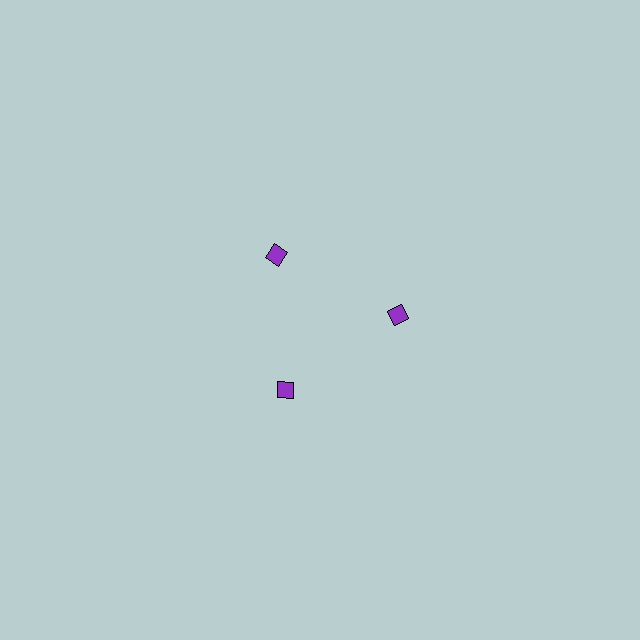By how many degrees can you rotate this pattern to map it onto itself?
The pattern maps onto itself every 120 degrees of rotation.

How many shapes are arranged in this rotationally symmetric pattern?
There are 3 shapes, arranged in 3 groups of 1.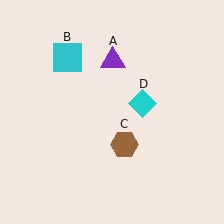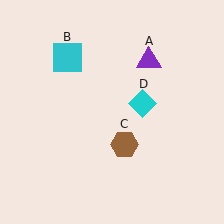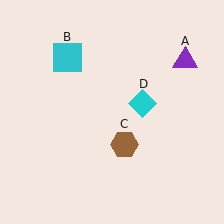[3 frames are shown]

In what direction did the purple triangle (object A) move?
The purple triangle (object A) moved right.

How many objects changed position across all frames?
1 object changed position: purple triangle (object A).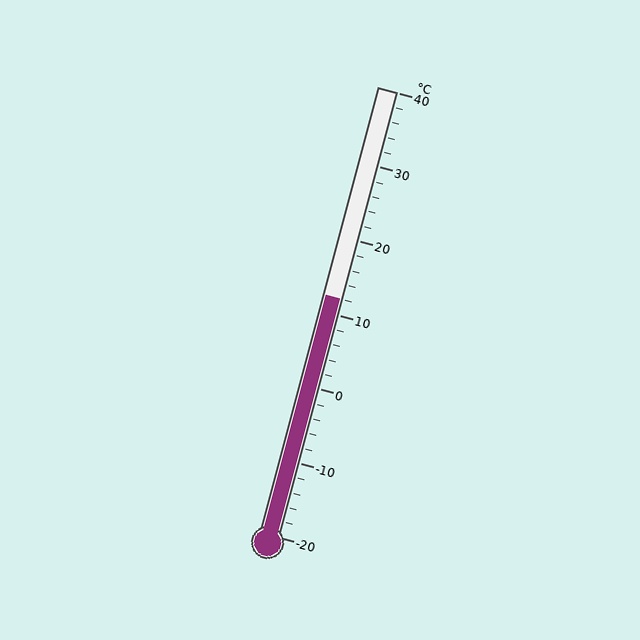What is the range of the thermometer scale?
The thermometer scale ranges from -20°C to 40°C.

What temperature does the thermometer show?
The thermometer shows approximately 12°C.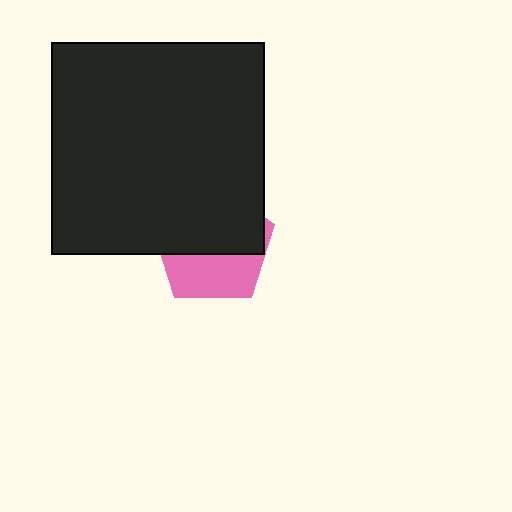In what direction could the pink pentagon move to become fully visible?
The pink pentagon could move down. That would shift it out from behind the black square entirely.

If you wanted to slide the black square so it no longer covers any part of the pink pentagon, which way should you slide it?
Slide it up — that is the most direct way to separate the two shapes.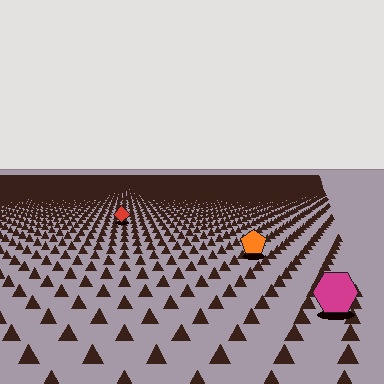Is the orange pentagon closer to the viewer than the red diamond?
Yes. The orange pentagon is closer — you can tell from the texture gradient: the ground texture is coarser near it.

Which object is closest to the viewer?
The magenta hexagon is closest. The texture marks near it are larger and more spread out.